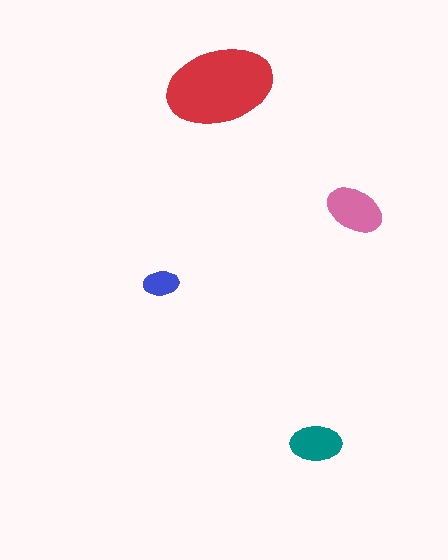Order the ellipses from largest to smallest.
the red one, the pink one, the teal one, the blue one.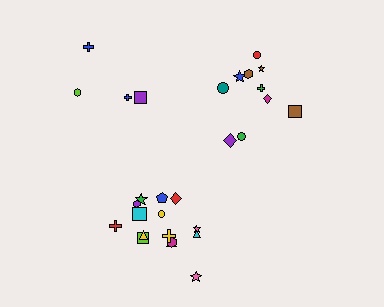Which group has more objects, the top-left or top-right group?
The top-right group.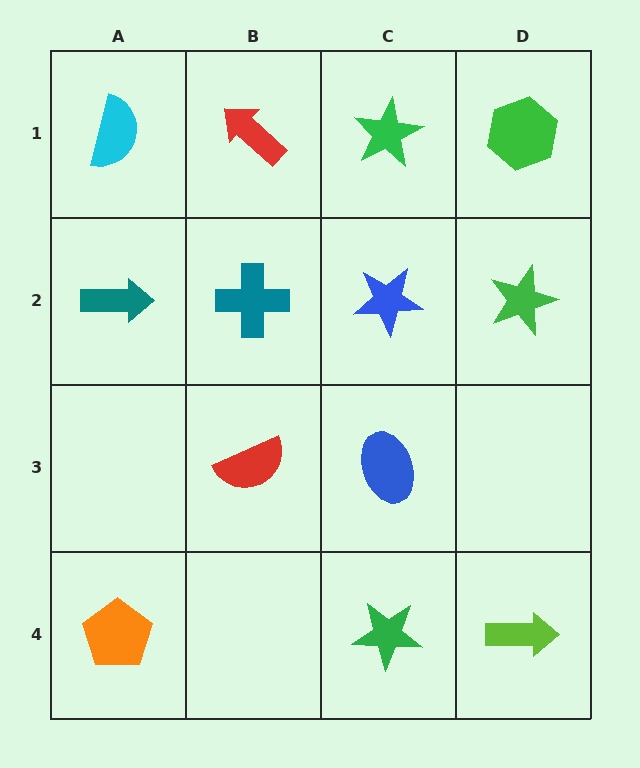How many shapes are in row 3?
2 shapes.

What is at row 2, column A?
A teal arrow.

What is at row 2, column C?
A blue star.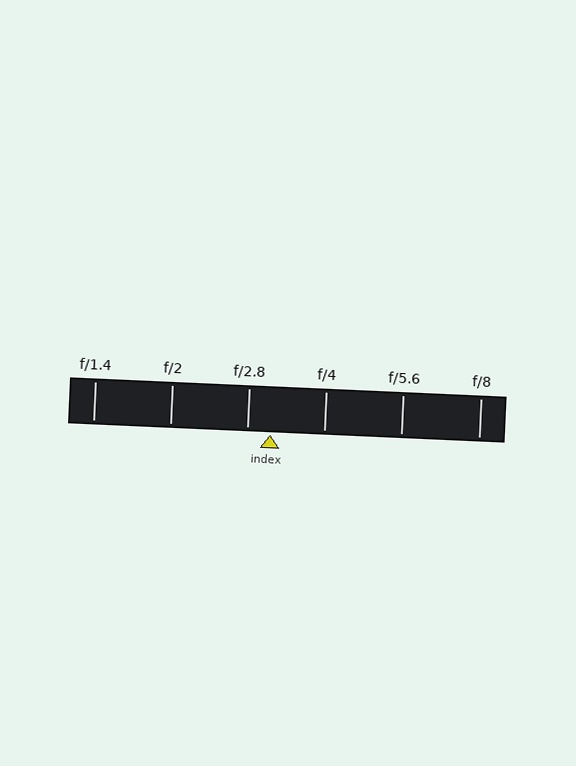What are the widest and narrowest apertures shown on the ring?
The widest aperture shown is f/1.4 and the narrowest is f/8.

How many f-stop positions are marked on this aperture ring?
There are 6 f-stop positions marked.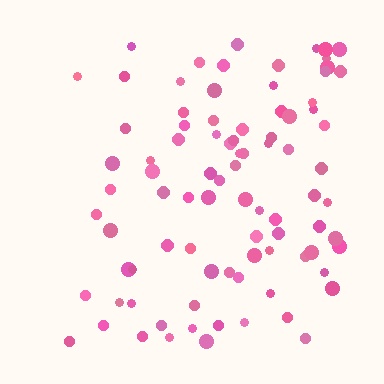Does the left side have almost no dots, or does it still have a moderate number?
Still a moderate number, just noticeably fewer than the right.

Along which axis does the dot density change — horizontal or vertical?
Horizontal.